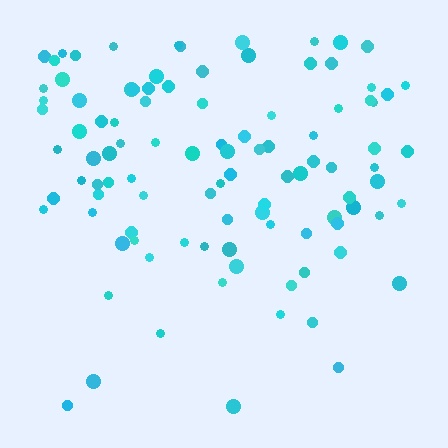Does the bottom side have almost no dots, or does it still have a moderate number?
Still a moderate number, just noticeably fewer than the top.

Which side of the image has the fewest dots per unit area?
The bottom.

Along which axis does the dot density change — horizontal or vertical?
Vertical.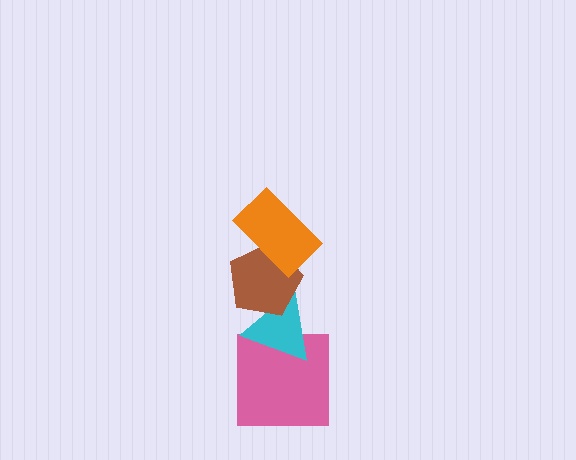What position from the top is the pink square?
The pink square is 4th from the top.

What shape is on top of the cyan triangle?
The brown pentagon is on top of the cyan triangle.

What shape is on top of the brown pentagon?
The orange rectangle is on top of the brown pentagon.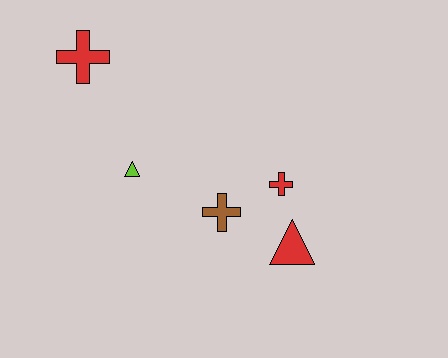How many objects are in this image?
There are 5 objects.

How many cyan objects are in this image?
There are no cyan objects.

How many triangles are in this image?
There are 2 triangles.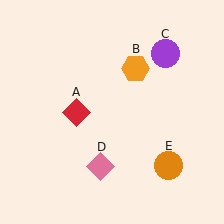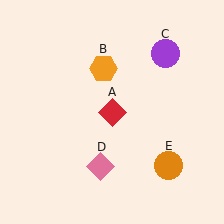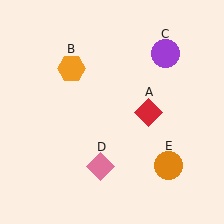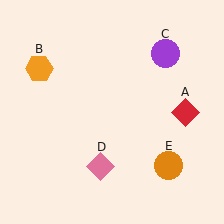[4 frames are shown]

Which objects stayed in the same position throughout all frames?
Purple circle (object C) and pink diamond (object D) and orange circle (object E) remained stationary.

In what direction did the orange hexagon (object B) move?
The orange hexagon (object B) moved left.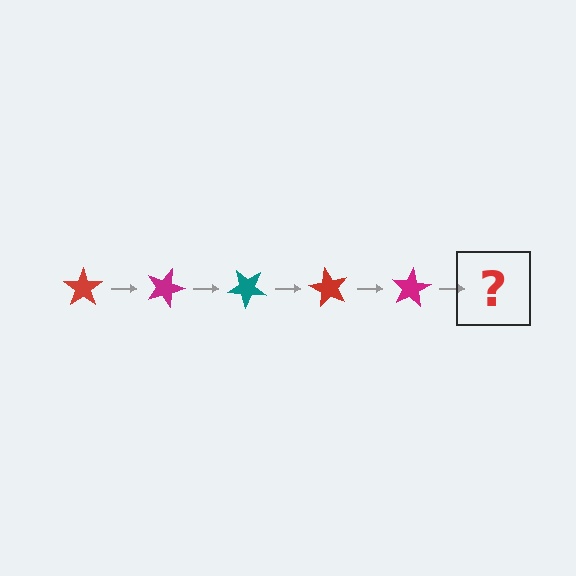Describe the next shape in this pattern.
It should be a teal star, rotated 100 degrees from the start.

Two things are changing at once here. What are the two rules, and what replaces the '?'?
The two rules are that it rotates 20 degrees each step and the color cycles through red, magenta, and teal. The '?' should be a teal star, rotated 100 degrees from the start.